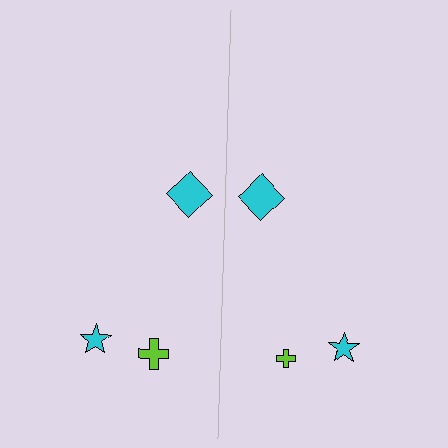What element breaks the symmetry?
The lime cross on the right side has a different size than its mirror counterpart.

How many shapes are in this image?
There are 6 shapes in this image.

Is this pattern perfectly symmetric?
No, the pattern is not perfectly symmetric. The lime cross on the right side has a different size than its mirror counterpart.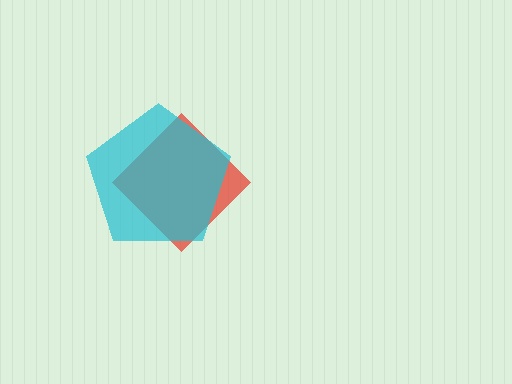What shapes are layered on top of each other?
The layered shapes are: a red diamond, a cyan pentagon.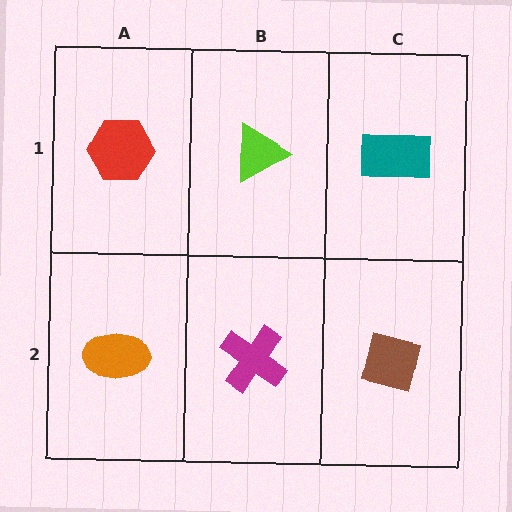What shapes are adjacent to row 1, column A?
An orange ellipse (row 2, column A), a lime triangle (row 1, column B).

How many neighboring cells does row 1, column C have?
2.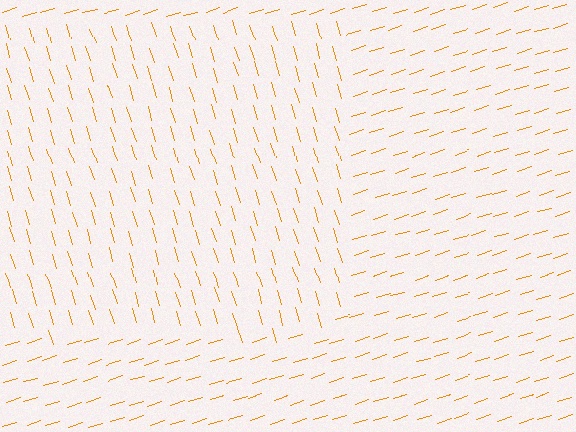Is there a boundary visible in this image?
Yes, there is a texture boundary formed by a change in line orientation.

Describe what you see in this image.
The image is filled with small orange line segments. A rectangle region in the image has lines oriented differently from the surrounding lines, creating a visible texture boundary.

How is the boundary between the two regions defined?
The boundary is defined purely by a change in line orientation (approximately 90 degrees difference). All lines are the same color and thickness.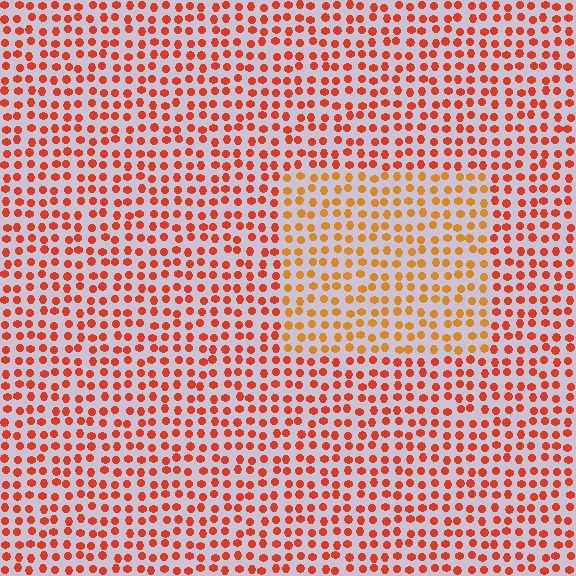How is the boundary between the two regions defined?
The boundary is defined purely by a slight shift in hue (about 28 degrees). Spacing, size, and orientation are identical on both sides.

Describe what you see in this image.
The image is filled with small red elements in a uniform arrangement. A rectangle-shaped region is visible where the elements are tinted to a slightly different hue, forming a subtle color boundary.